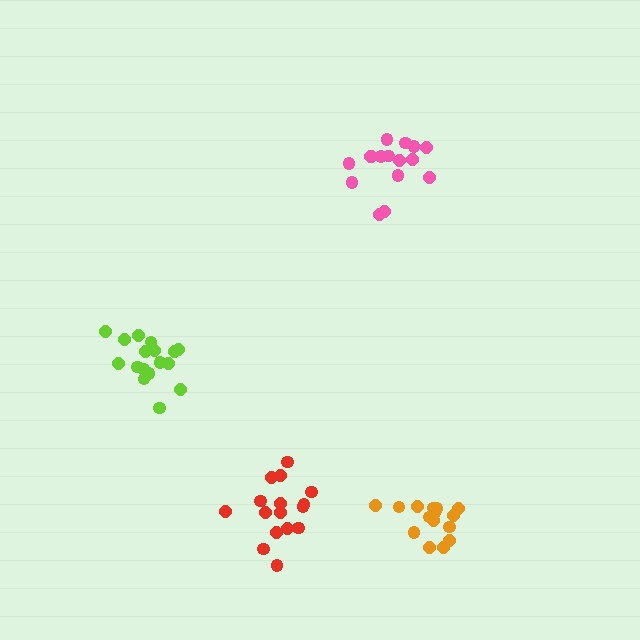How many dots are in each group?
Group 1: 15 dots, Group 2: 16 dots, Group 3: 17 dots, Group 4: 16 dots (64 total).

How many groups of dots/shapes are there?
There are 4 groups.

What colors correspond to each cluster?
The clusters are colored: orange, pink, lime, red.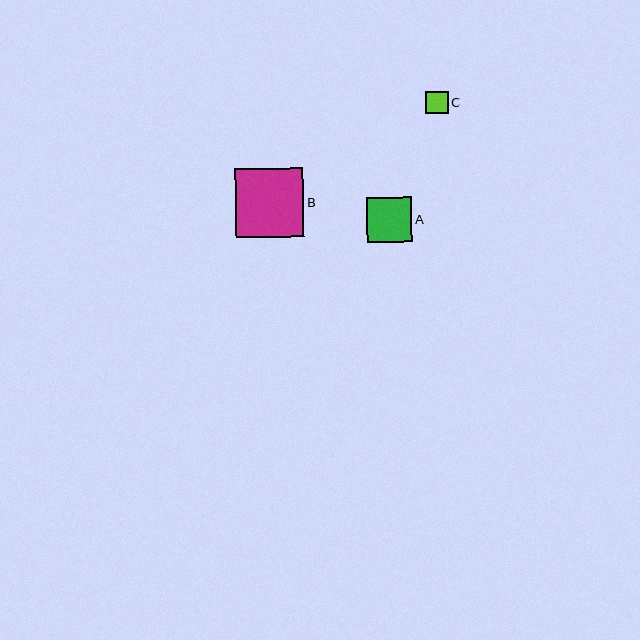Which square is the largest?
Square B is the largest with a size of approximately 68 pixels.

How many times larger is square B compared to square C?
Square B is approximately 3.1 times the size of square C.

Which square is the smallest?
Square C is the smallest with a size of approximately 22 pixels.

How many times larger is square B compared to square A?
Square B is approximately 1.5 times the size of square A.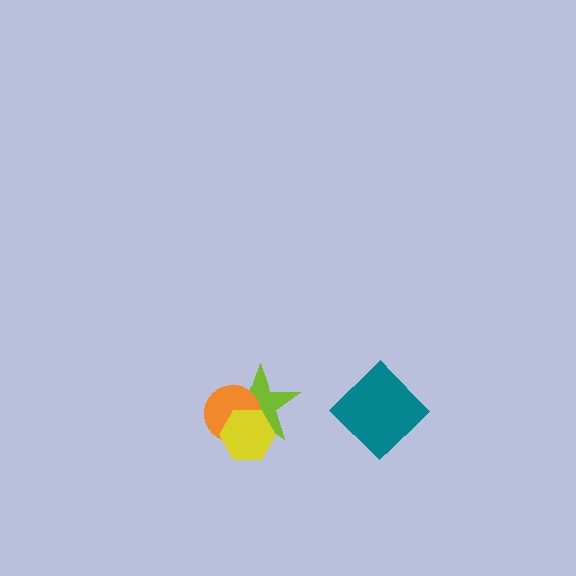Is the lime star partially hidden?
Yes, it is partially covered by another shape.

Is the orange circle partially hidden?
Yes, it is partially covered by another shape.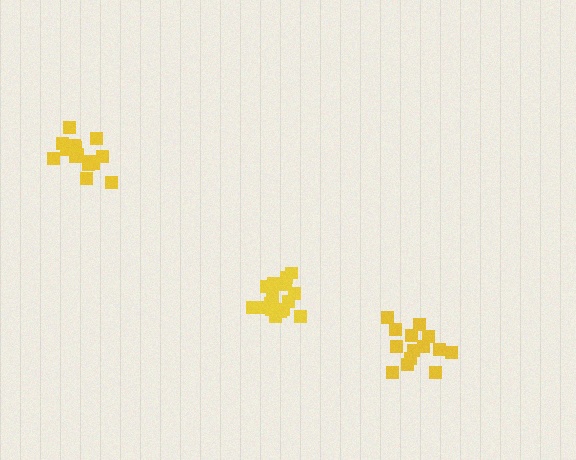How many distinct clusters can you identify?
There are 3 distinct clusters.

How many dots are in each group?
Group 1: 17 dots, Group 2: 14 dots, Group 3: 15 dots (46 total).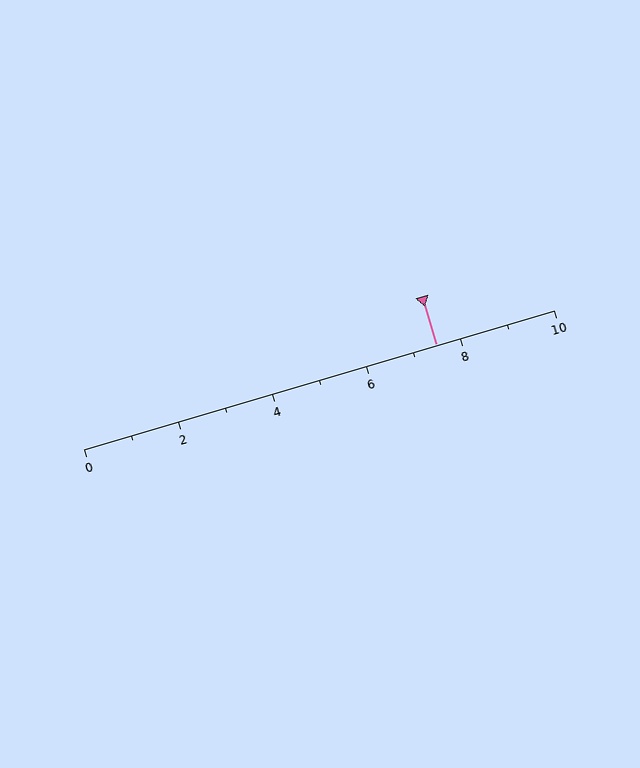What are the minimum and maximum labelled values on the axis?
The axis runs from 0 to 10.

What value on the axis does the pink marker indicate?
The marker indicates approximately 7.5.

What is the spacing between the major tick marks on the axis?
The major ticks are spaced 2 apart.